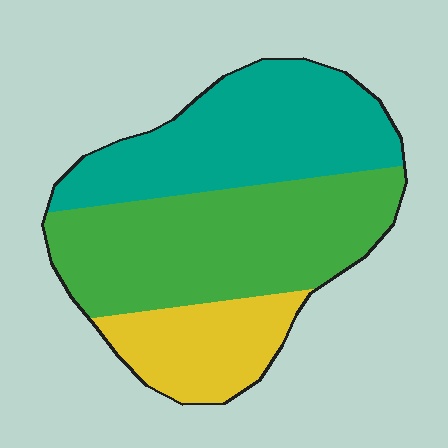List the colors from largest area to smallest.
From largest to smallest: green, teal, yellow.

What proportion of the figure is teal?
Teal covers about 35% of the figure.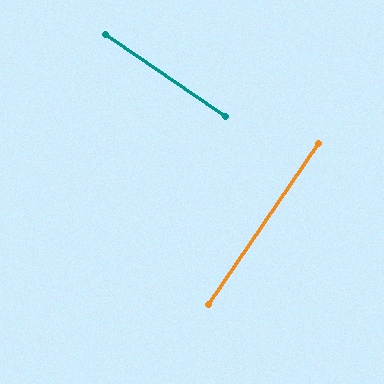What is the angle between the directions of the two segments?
Approximately 90 degrees.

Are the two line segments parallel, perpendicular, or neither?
Perpendicular — they meet at approximately 90°.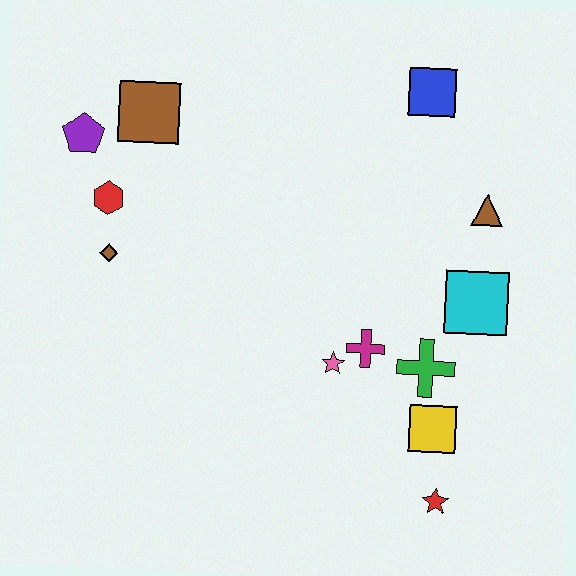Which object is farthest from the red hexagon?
The red star is farthest from the red hexagon.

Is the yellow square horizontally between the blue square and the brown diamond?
No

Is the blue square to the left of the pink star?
No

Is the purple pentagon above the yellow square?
Yes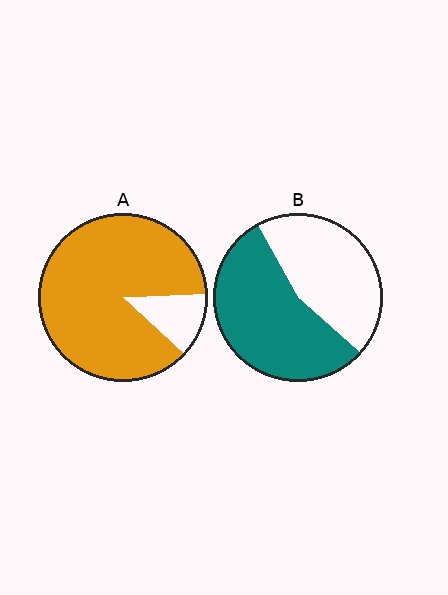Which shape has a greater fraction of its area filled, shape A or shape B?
Shape A.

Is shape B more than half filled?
Yes.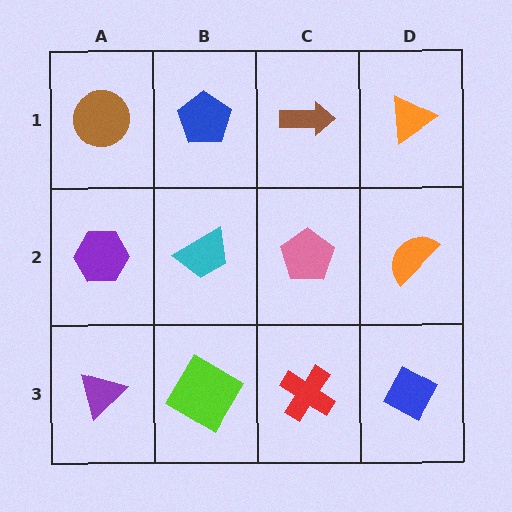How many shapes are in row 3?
4 shapes.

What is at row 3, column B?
A lime diamond.